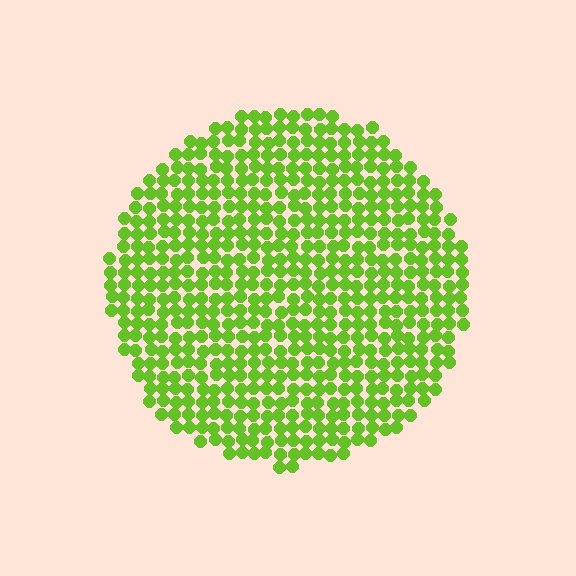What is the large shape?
The large shape is a circle.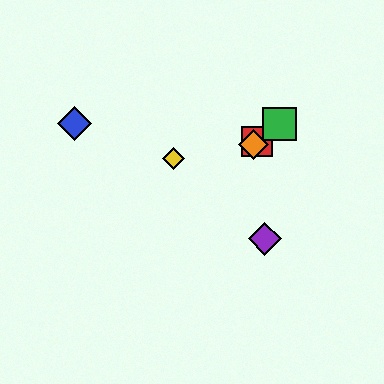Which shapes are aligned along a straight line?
The red square, the green square, the orange diamond are aligned along a straight line.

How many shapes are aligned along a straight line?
3 shapes (the red square, the green square, the orange diamond) are aligned along a straight line.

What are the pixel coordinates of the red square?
The red square is at (257, 142).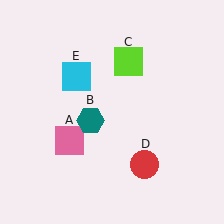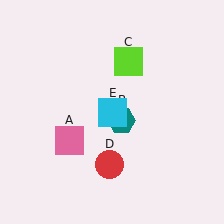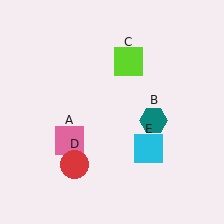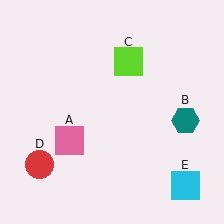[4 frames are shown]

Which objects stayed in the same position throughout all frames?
Pink square (object A) and lime square (object C) remained stationary.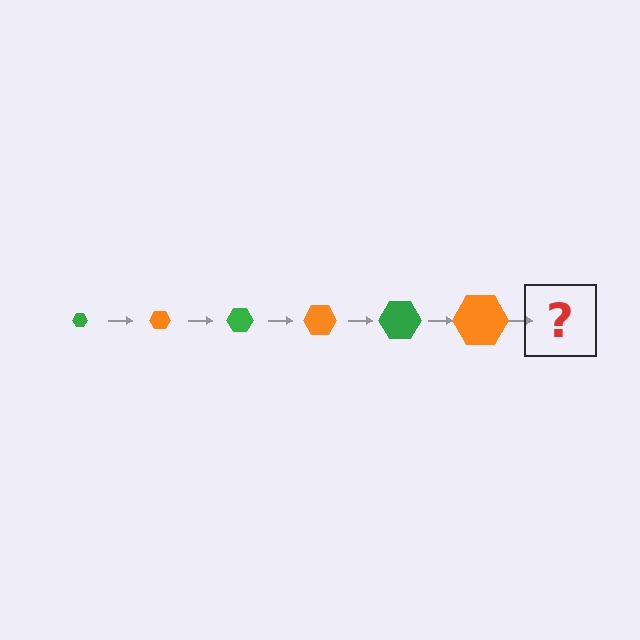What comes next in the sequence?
The next element should be a green hexagon, larger than the previous one.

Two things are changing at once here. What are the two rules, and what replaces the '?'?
The two rules are that the hexagon grows larger each step and the color cycles through green and orange. The '?' should be a green hexagon, larger than the previous one.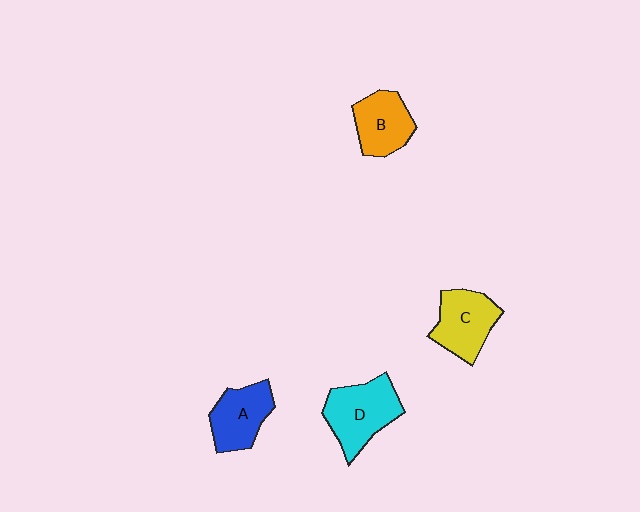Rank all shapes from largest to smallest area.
From largest to smallest: D (cyan), C (yellow), A (blue), B (orange).